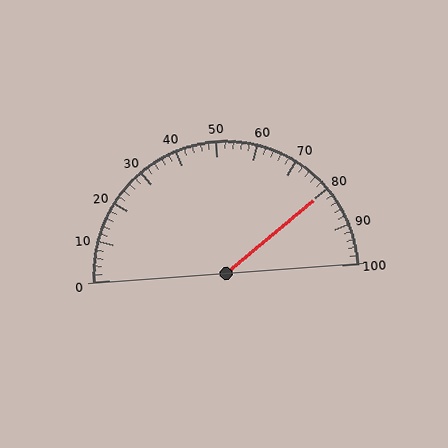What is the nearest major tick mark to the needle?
The nearest major tick mark is 80.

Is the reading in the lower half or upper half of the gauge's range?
The reading is in the upper half of the range (0 to 100).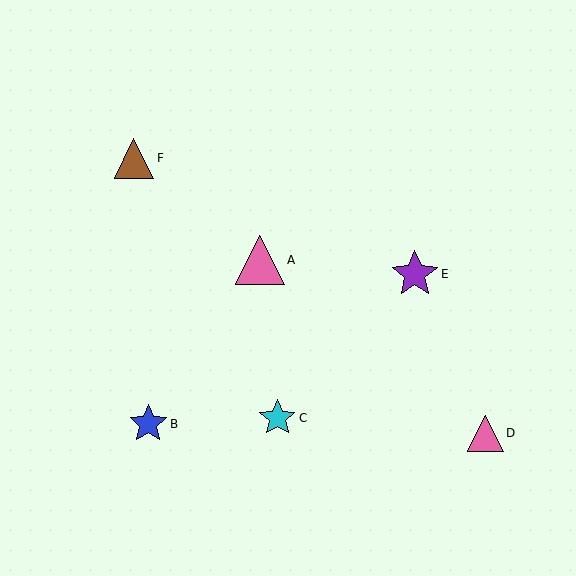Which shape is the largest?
The pink triangle (labeled A) is the largest.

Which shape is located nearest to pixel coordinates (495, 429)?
The pink triangle (labeled D) at (485, 433) is nearest to that location.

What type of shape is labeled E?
Shape E is a purple star.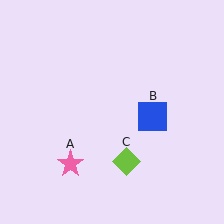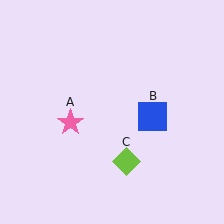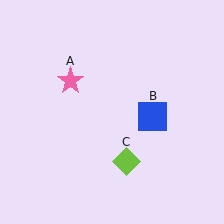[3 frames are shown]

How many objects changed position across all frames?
1 object changed position: pink star (object A).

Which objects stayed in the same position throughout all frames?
Blue square (object B) and lime diamond (object C) remained stationary.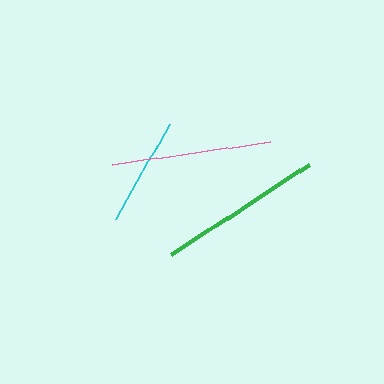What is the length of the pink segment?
The pink segment is approximately 159 pixels long.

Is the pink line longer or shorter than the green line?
The green line is longer than the pink line.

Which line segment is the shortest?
The cyan line is the shortest at approximately 110 pixels.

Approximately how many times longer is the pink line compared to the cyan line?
The pink line is approximately 1.4 times the length of the cyan line.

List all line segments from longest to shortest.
From longest to shortest: green, pink, cyan.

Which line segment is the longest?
The green line is the longest at approximately 166 pixels.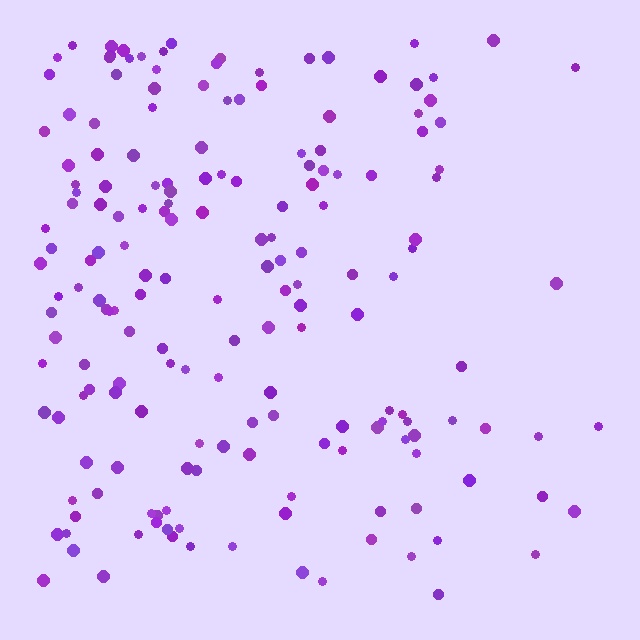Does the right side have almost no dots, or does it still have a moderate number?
Still a moderate number, just noticeably fewer than the left.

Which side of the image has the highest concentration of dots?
The left.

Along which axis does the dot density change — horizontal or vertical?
Horizontal.